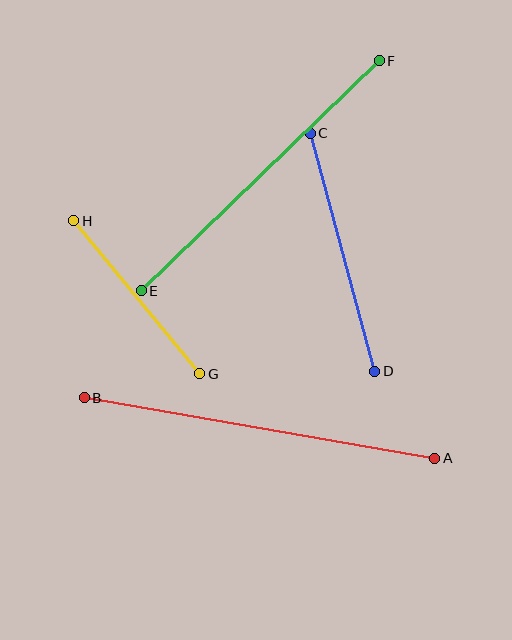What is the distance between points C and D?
The distance is approximately 246 pixels.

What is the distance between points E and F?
The distance is approximately 331 pixels.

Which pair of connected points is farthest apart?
Points A and B are farthest apart.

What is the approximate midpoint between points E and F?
The midpoint is at approximately (260, 176) pixels.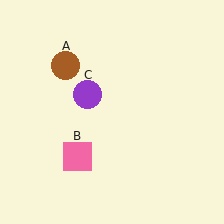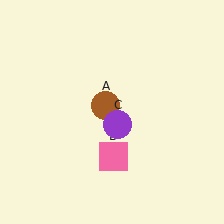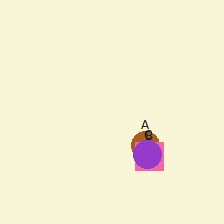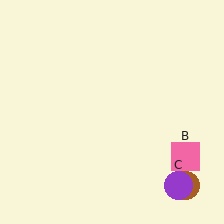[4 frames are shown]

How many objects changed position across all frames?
3 objects changed position: brown circle (object A), pink square (object B), purple circle (object C).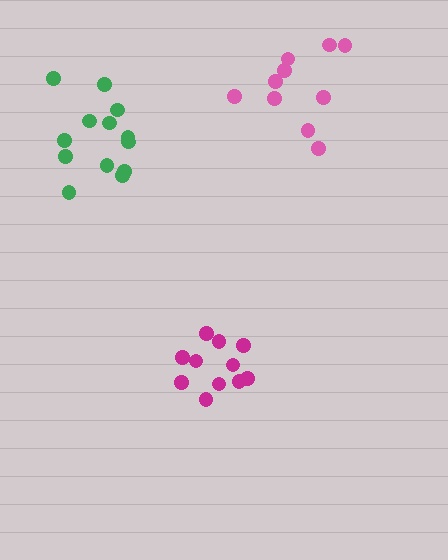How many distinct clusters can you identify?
There are 3 distinct clusters.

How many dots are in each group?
Group 1: 10 dots, Group 2: 11 dots, Group 3: 13 dots (34 total).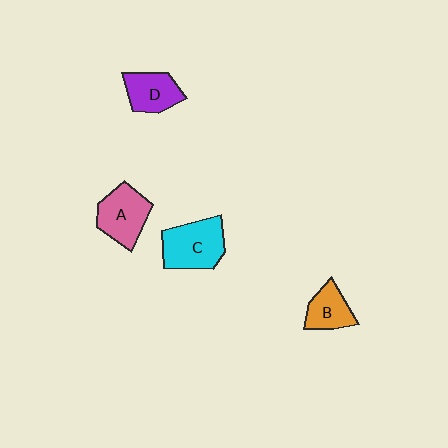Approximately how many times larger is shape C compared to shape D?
Approximately 1.4 times.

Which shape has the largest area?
Shape C (cyan).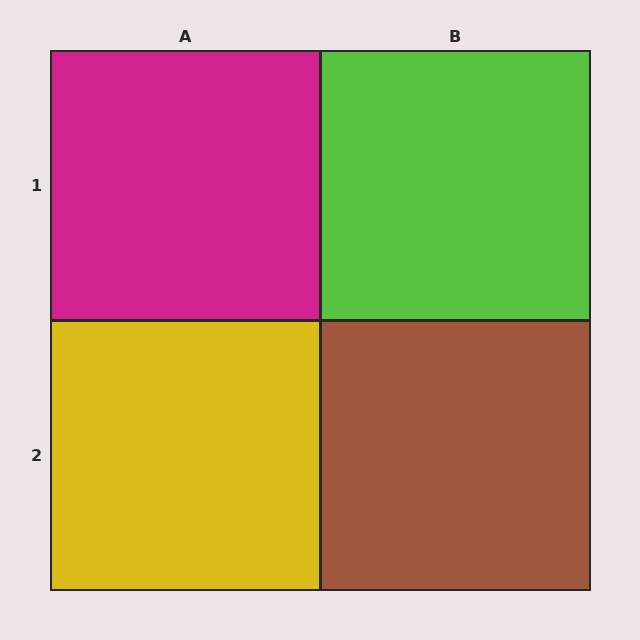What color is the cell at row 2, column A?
Yellow.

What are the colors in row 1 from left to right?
Magenta, lime.